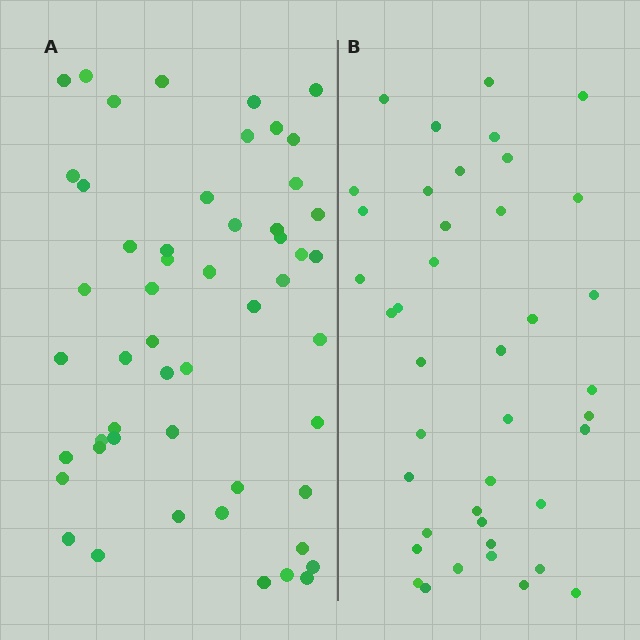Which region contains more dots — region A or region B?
Region A (the left region) has more dots.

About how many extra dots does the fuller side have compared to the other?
Region A has roughly 12 or so more dots than region B.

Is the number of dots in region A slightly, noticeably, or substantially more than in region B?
Region A has noticeably more, but not dramatically so. The ratio is roughly 1.3 to 1.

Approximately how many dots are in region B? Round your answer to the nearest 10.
About 40 dots. (The exact count is 41, which rounds to 40.)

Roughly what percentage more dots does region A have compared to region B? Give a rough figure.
About 25% more.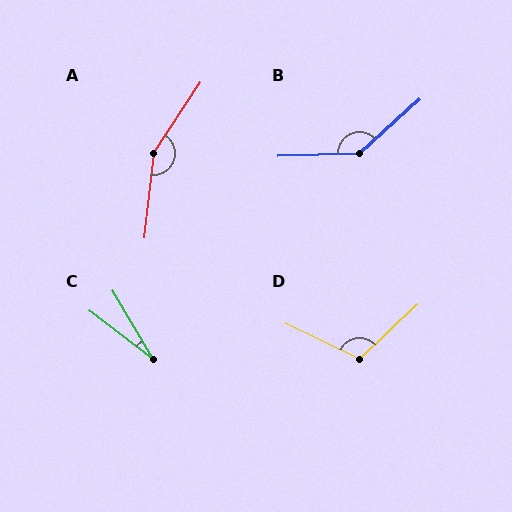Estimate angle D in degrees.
Approximately 111 degrees.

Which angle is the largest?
A, at approximately 153 degrees.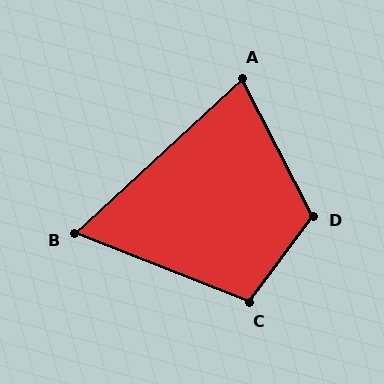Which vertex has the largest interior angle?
D, at approximately 116 degrees.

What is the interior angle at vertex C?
Approximately 105 degrees (obtuse).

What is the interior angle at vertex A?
Approximately 75 degrees (acute).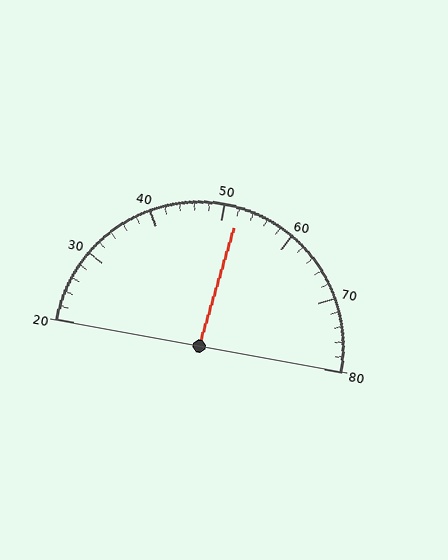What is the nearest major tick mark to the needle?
The nearest major tick mark is 50.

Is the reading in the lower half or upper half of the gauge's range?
The reading is in the upper half of the range (20 to 80).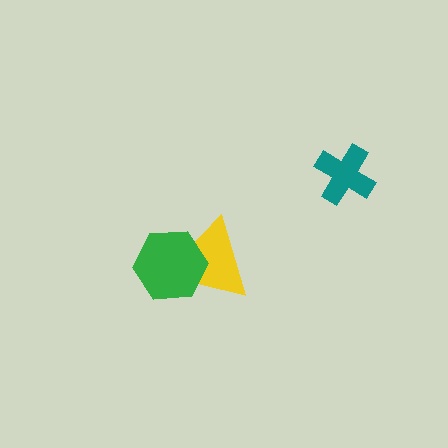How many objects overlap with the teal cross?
0 objects overlap with the teal cross.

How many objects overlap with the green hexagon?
1 object overlaps with the green hexagon.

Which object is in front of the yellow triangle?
The green hexagon is in front of the yellow triangle.